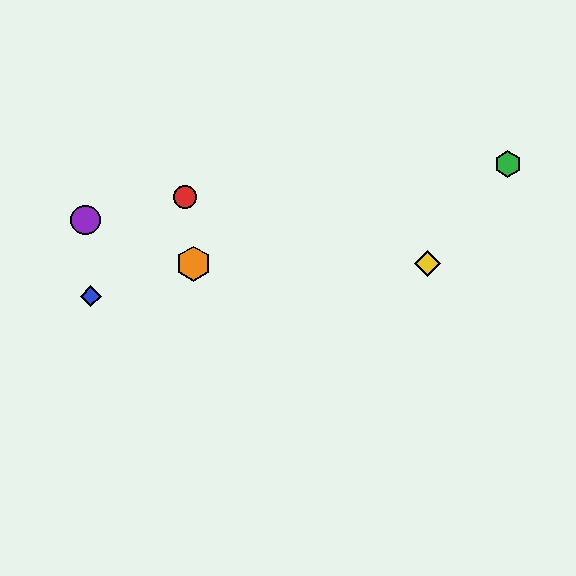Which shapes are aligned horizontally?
The yellow diamond, the orange hexagon are aligned horizontally.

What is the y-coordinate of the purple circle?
The purple circle is at y≈220.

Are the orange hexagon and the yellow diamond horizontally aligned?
Yes, both are at y≈264.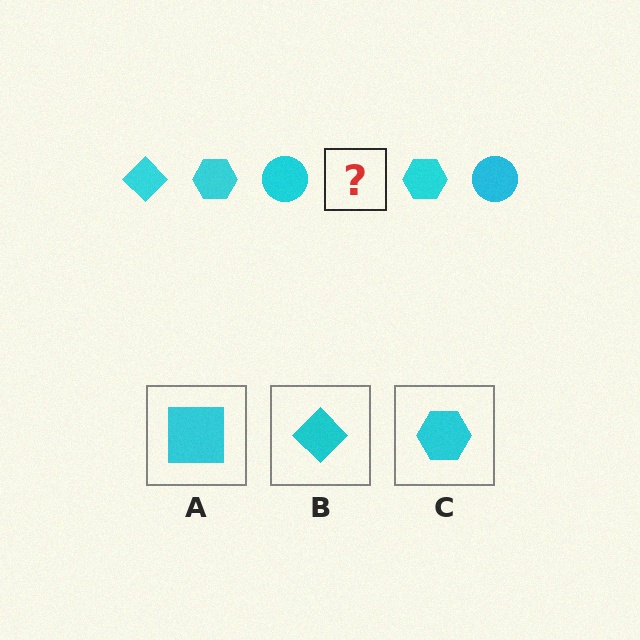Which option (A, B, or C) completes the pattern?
B.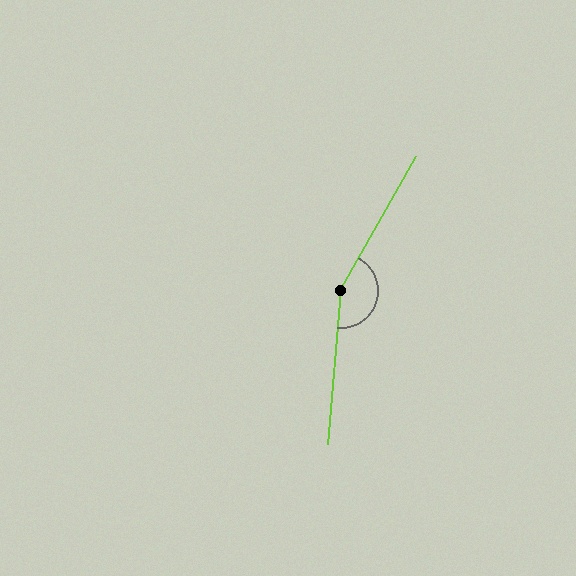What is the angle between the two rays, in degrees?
Approximately 156 degrees.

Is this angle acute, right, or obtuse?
It is obtuse.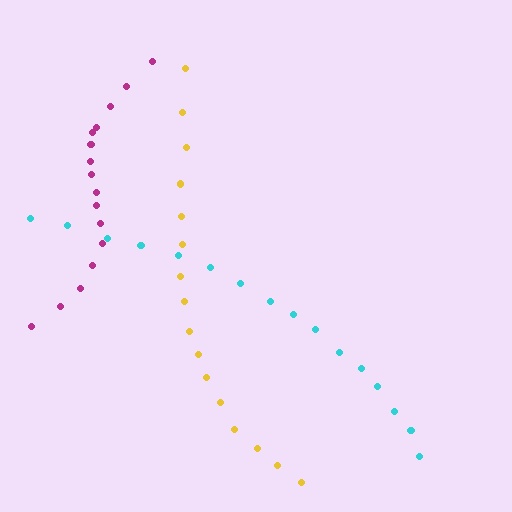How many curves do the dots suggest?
There are 3 distinct paths.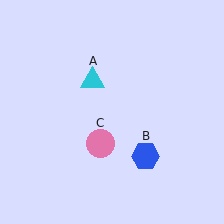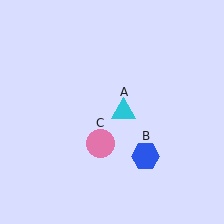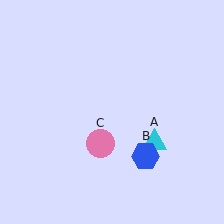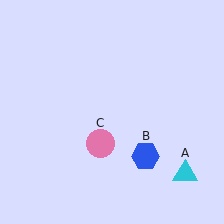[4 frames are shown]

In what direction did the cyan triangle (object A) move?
The cyan triangle (object A) moved down and to the right.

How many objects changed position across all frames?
1 object changed position: cyan triangle (object A).